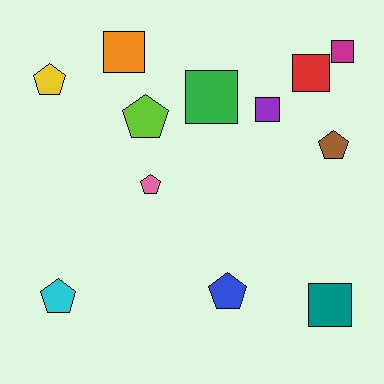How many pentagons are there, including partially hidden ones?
There are 6 pentagons.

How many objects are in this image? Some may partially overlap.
There are 12 objects.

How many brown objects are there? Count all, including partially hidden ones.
There is 1 brown object.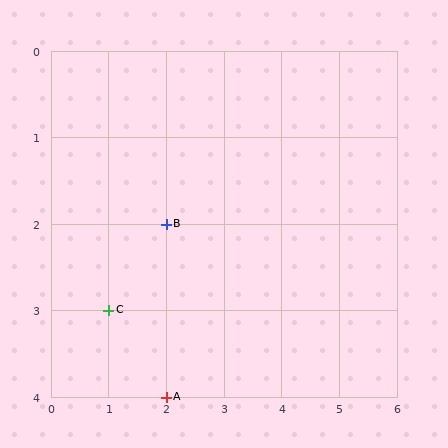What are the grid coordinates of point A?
Point A is at grid coordinates (2, 4).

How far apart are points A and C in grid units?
Points A and C are 1 column and 1 row apart (about 1.4 grid units diagonally).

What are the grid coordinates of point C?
Point C is at grid coordinates (1, 3).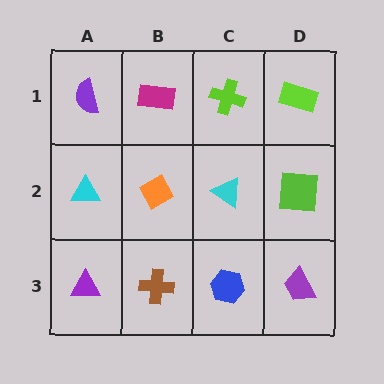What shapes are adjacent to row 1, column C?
A cyan triangle (row 2, column C), a magenta rectangle (row 1, column B), a lime rectangle (row 1, column D).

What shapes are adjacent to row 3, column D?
A lime square (row 2, column D), a blue hexagon (row 3, column C).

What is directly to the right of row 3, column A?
A brown cross.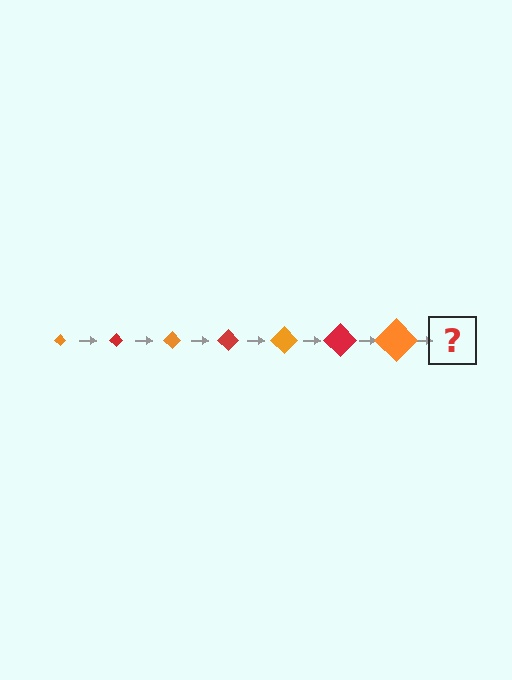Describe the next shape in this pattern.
It should be a red diamond, larger than the previous one.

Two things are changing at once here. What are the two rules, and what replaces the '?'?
The two rules are that the diamond grows larger each step and the color cycles through orange and red. The '?' should be a red diamond, larger than the previous one.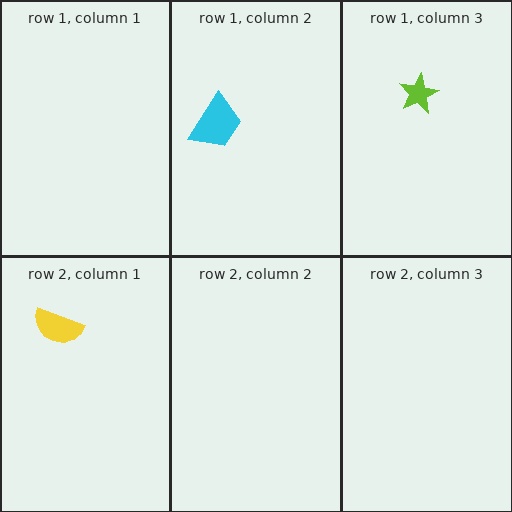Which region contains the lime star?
The row 1, column 3 region.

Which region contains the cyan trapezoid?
The row 1, column 2 region.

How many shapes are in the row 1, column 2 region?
1.